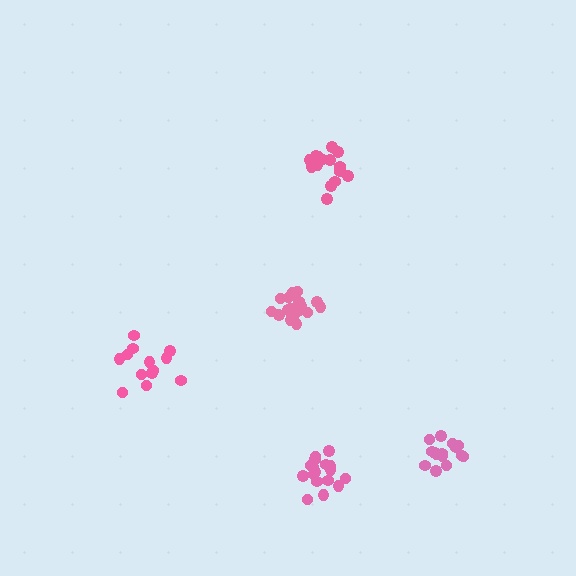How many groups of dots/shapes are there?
There are 5 groups.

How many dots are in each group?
Group 1: 13 dots, Group 2: 17 dots, Group 3: 16 dots, Group 4: 17 dots, Group 5: 15 dots (78 total).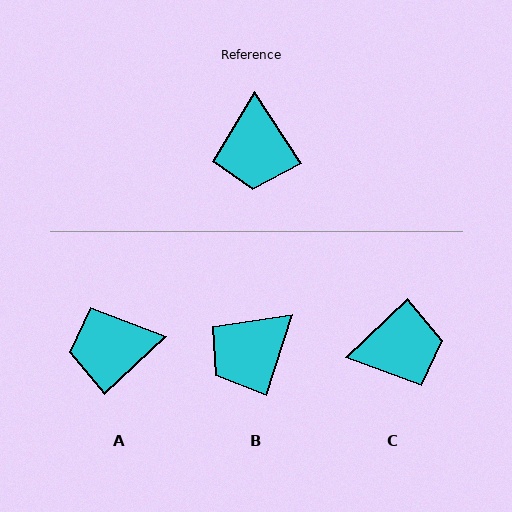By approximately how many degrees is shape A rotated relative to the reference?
Approximately 80 degrees clockwise.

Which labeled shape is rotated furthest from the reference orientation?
C, about 100 degrees away.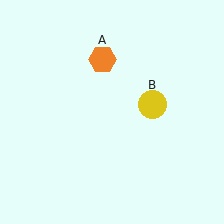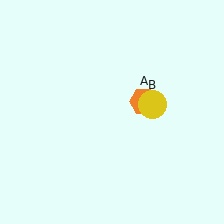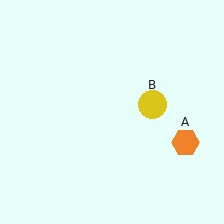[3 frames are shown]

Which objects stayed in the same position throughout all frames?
Yellow circle (object B) remained stationary.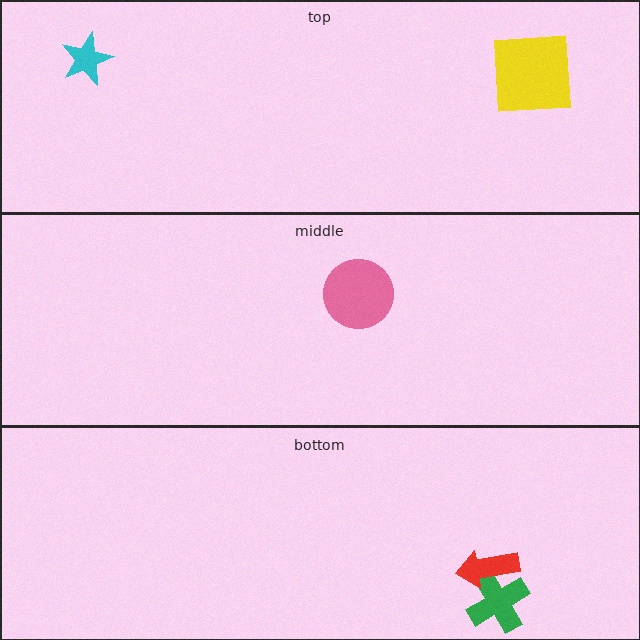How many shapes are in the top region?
2.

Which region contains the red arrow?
The bottom region.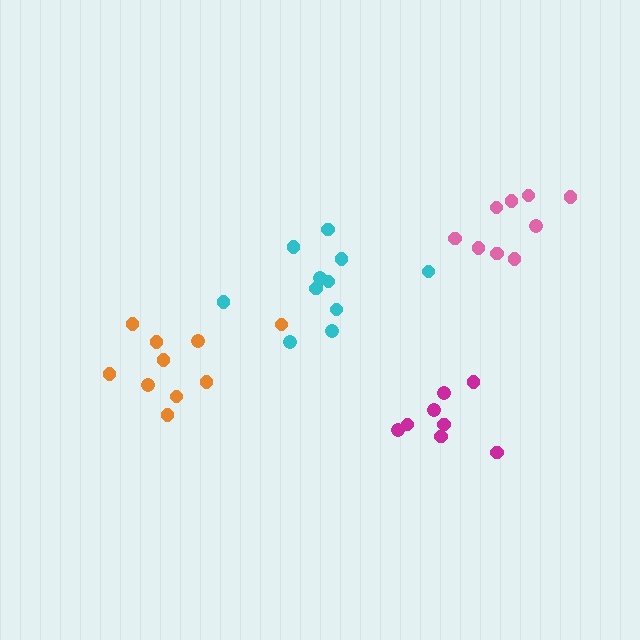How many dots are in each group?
Group 1: 12 dots, Group 2: 10 dots, Group 3: 9 dots, Group 4: 8 dots (39 total).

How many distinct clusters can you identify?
There are 4 distinct clusters.